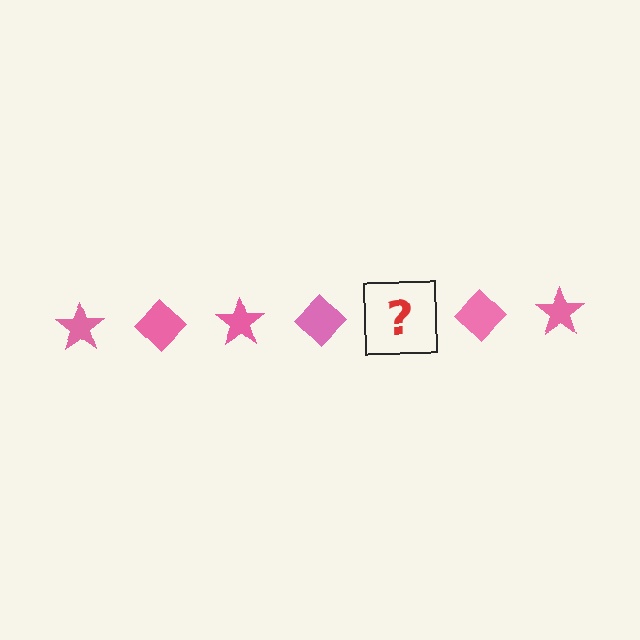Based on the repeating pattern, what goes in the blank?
The blank should be a pink star.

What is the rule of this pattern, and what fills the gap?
The rule is that the pattern cycles through star, diamond shapes in pink. The gap should be filled with a pink star.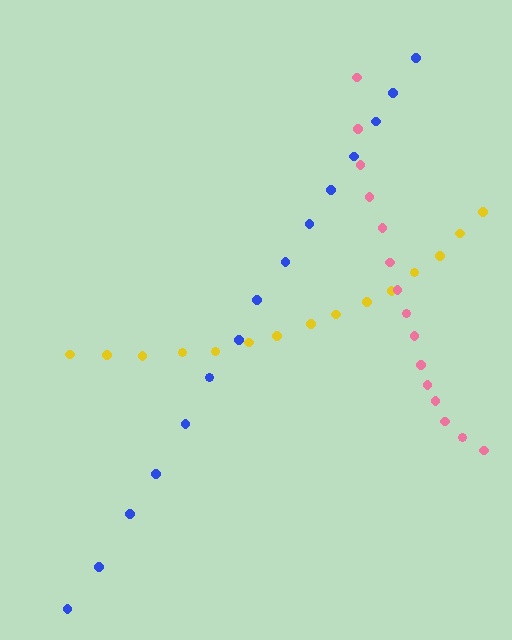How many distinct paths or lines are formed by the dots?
There are 3 distinct paths.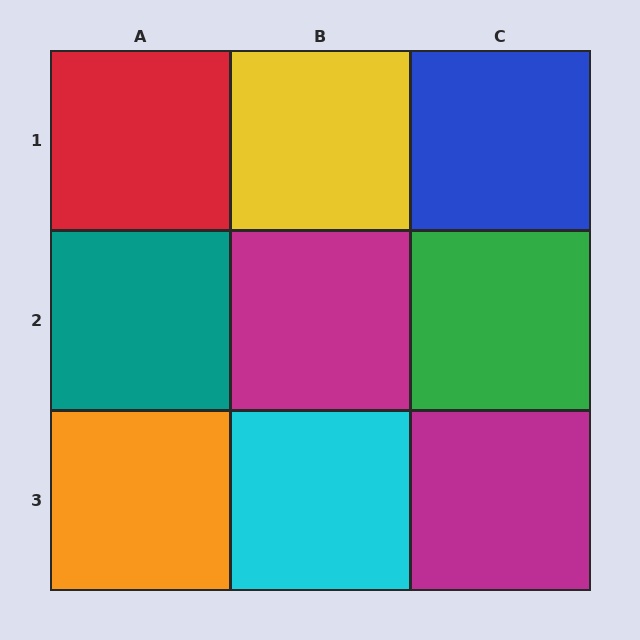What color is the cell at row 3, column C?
Magenta.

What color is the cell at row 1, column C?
Blue.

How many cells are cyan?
1 cell is cyan.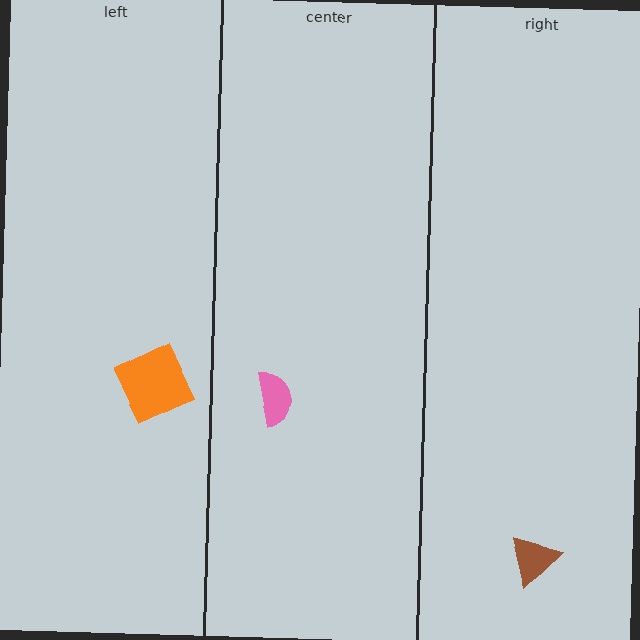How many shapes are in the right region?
1.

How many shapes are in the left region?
1.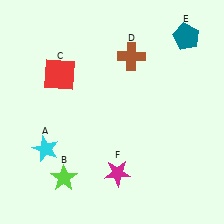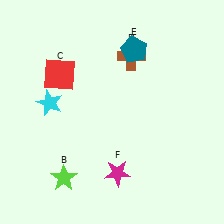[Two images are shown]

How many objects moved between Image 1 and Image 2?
2 objects moved between the two images.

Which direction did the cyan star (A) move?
The cyan star (A) moved up.